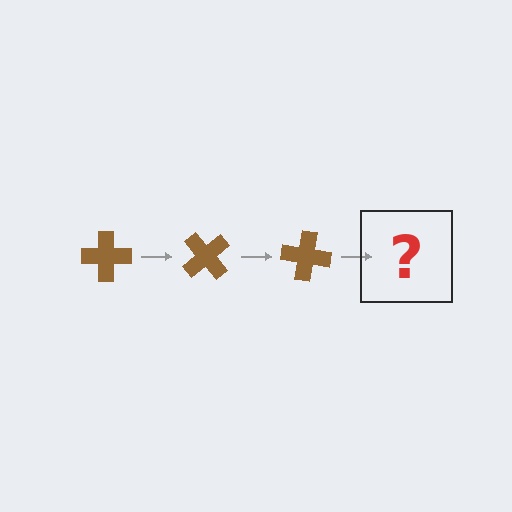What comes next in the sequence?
The next element should be a brown cross rotated 150 degrees.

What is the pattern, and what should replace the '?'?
The pattern is that the cross rotates 50 degrees each step. The '?' should be a brown cross rotated 150 degrees.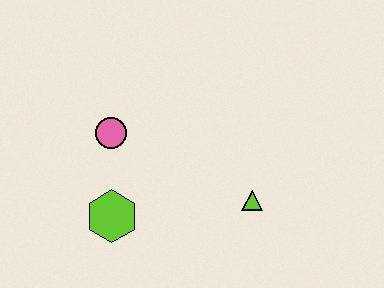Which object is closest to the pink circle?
The lime hexagon is closest to the pink circle.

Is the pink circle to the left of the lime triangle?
Yes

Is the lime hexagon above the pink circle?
No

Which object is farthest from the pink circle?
The lime triangle is farthest from the pink circle.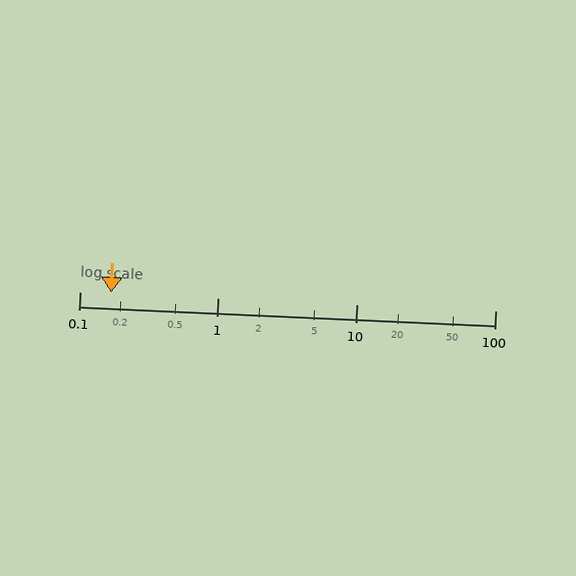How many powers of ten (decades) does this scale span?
The scale spans 3 decades, from 0.1 to 100.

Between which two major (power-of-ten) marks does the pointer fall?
The pointer is between 0.1 and 1.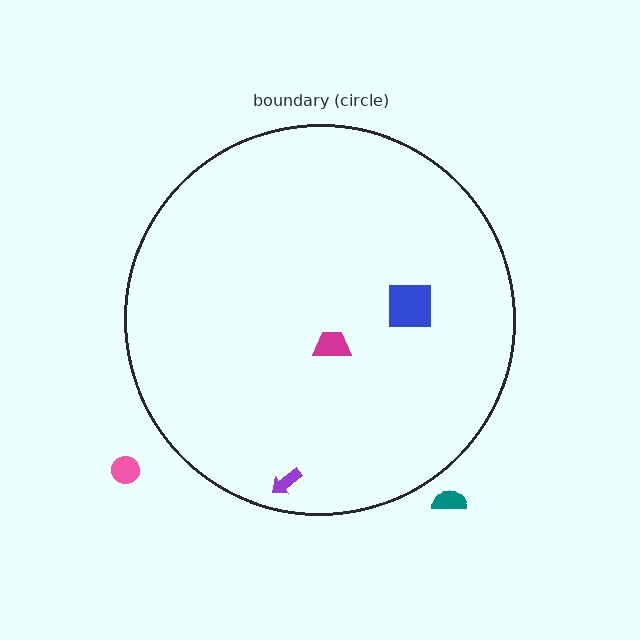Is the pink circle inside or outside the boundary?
Outside.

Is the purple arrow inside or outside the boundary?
Inside.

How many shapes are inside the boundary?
3 inside, 2 outside.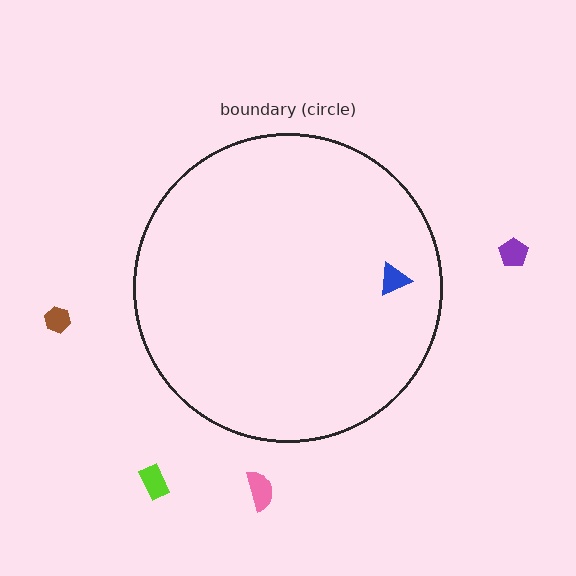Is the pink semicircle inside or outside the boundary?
Outside.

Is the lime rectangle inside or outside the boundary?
Outside.